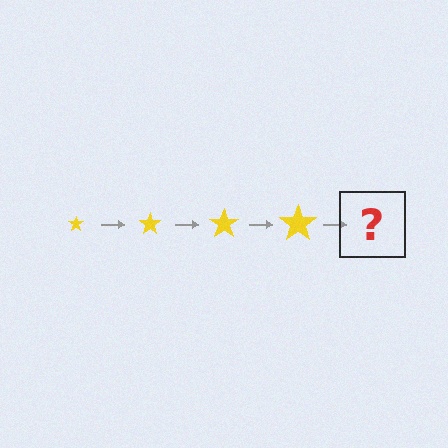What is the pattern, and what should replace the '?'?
The pattern is that the star gets progressively larger each step. The '?' should be a yellow star, larger than the previous one.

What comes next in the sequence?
The next element should be a yellow star, larger than the previous one.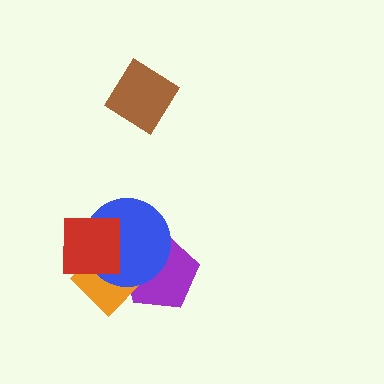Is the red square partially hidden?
No, no other shape covers it.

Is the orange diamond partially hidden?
Yes, it is partially covered by another shape.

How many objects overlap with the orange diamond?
3 objects overlap with the orange diamond.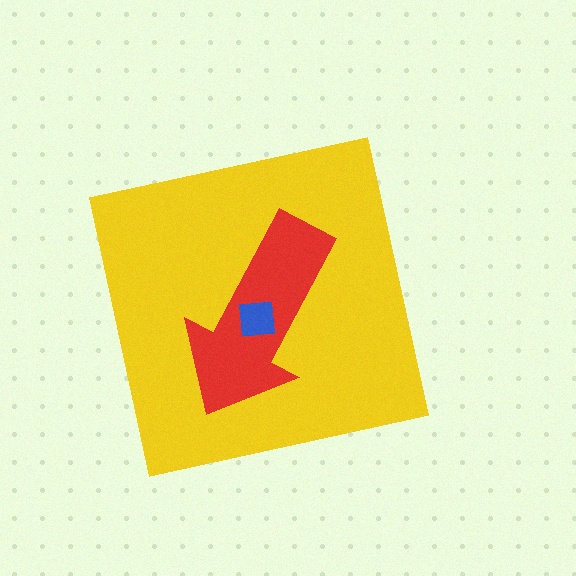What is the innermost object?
The blue square.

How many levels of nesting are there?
3.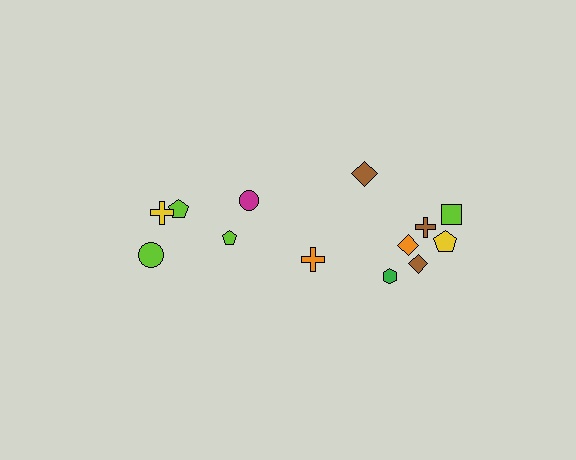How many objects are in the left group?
There are 5 objects.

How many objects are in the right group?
There are 8 objects.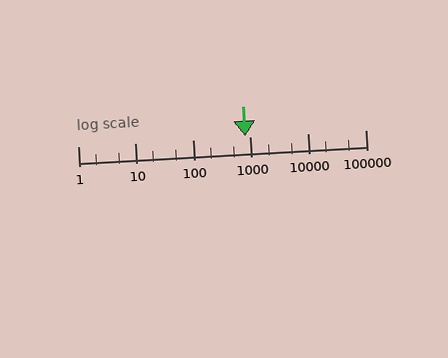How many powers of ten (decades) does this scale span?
The scale spans 5 decades, from 1 to 100000.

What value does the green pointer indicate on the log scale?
The pointer indicates approximately 800.